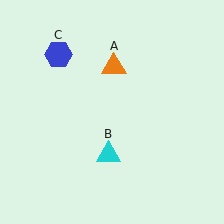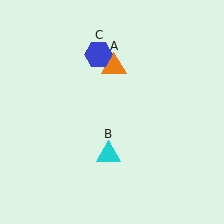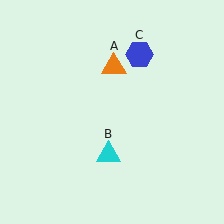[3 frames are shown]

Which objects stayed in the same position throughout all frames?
Orange triangle (object A) and cyan triangle (object B) remained stationary.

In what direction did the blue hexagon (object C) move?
The blue hexagon (object C) moved right.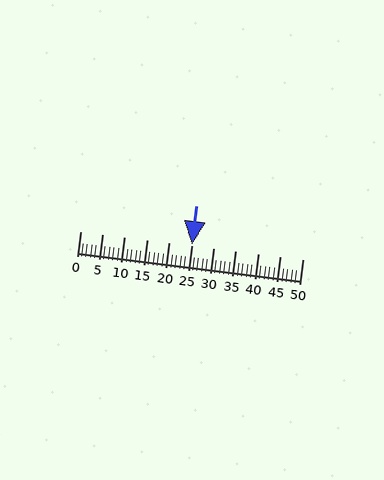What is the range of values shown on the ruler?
The ruler shows values from 0 to 50.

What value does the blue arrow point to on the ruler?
The blue arrow points to approximately 25.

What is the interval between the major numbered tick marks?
The major tick marks are spaced 5 units apart.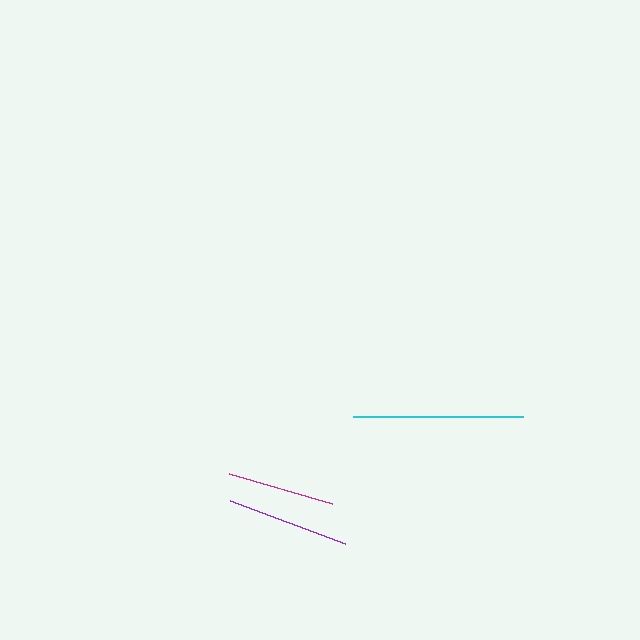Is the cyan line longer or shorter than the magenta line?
The cyan line is longer than the magenta line.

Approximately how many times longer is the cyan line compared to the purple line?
The cyan line is approximately 1.4 times the length of the purple line.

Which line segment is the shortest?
The magenta line is the shortest at approximately 108 pixels.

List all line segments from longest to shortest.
From longest to shortest: cyan, purple, magenta.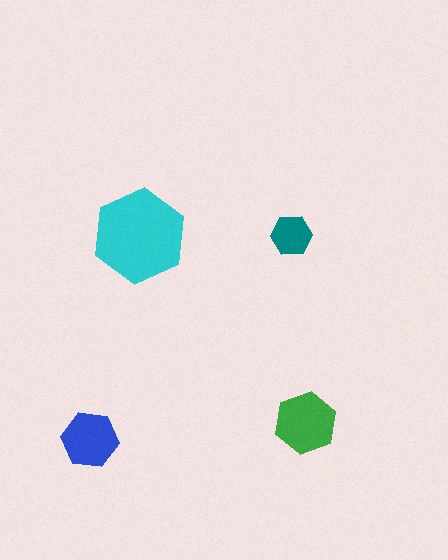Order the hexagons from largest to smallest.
the cyan one, the green one, the blue one, the teal one.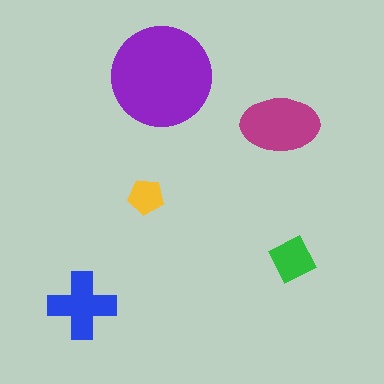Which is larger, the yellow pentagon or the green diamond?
The green diamond.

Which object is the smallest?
The yellow pentagon.